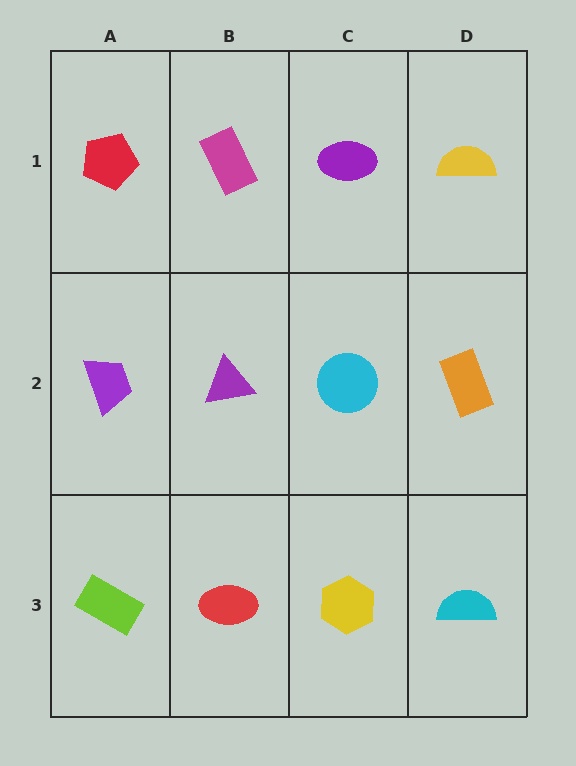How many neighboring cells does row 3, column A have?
2.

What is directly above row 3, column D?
An orange rectangle.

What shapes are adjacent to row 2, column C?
A purple ellipse (row 1, column C), a yellow hexagon (row 3, column C), a purple triangle (row 2, column B), an orange rectangle (row 2, column D).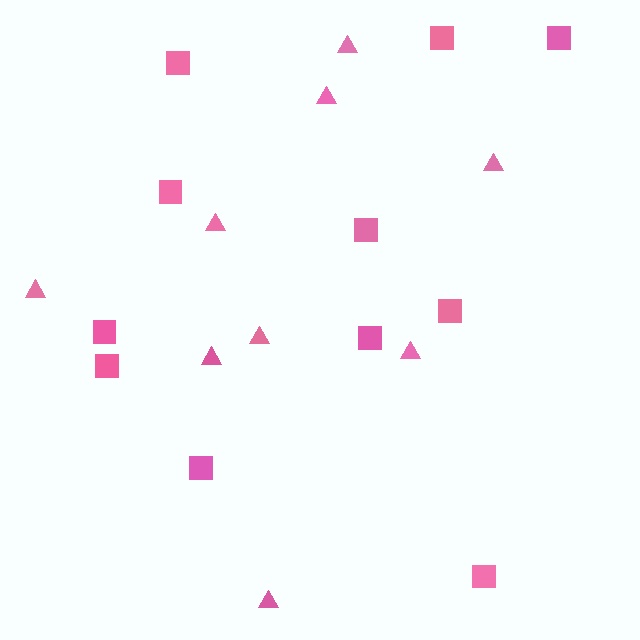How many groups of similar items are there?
There are 2 groups: one group of triangles (9) and one group of squares (11).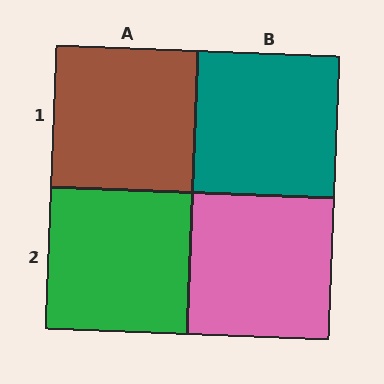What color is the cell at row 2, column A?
Green.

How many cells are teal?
1 cell is teal.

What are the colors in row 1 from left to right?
Brown, teal.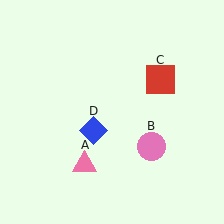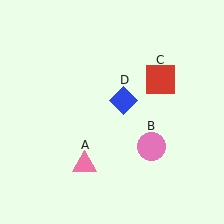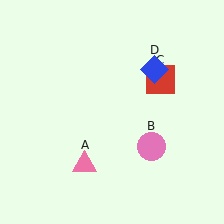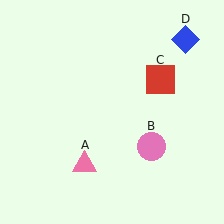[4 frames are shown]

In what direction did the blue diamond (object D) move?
The blue diamond (object D) moved up and to the right.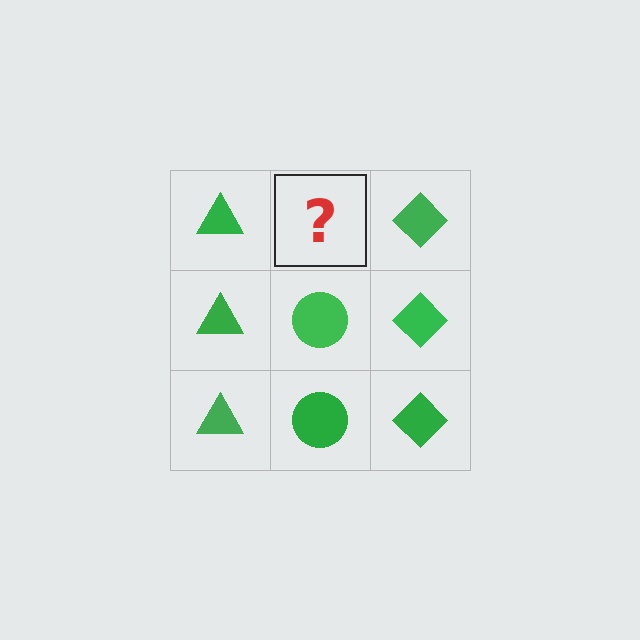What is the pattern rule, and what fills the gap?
The rule is that each column has a consistent shape. The gap should be filled with a green circle.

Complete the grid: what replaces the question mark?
The question mark should be replaced with a green circle.